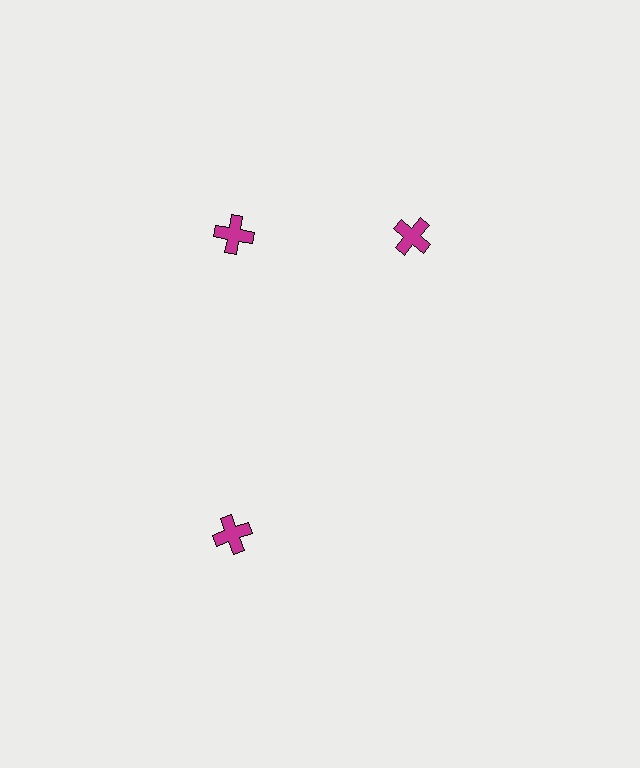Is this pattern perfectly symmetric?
No. The 3 magenta crosses are arranged in a ring, but one element near the 3 o'clock position is rotated out of alignment along the ring, breaking the 3-fold rotational symmetry.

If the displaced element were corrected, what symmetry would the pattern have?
It would have 3-fold rotational symmetry — the pattern would map onto itself every 120 degrees.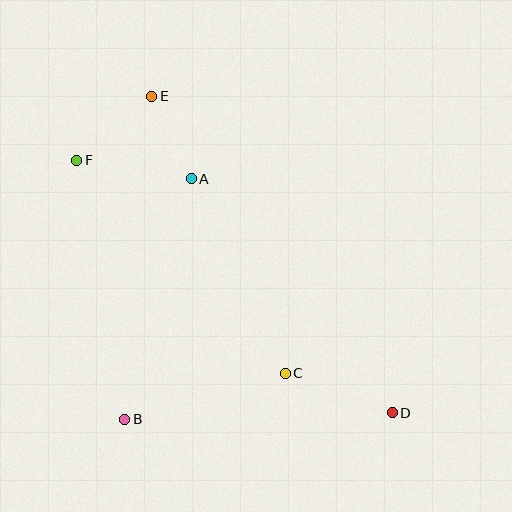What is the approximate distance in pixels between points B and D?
The distance between B and D is approximately 268 pixels.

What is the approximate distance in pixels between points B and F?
The distance between B and F is approximately 263 pixels.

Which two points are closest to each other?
Points A and E are closest to each other.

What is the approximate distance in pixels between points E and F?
The distance between E and F is approximately 99 pixels.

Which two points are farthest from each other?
Points D and F are farthest from each other.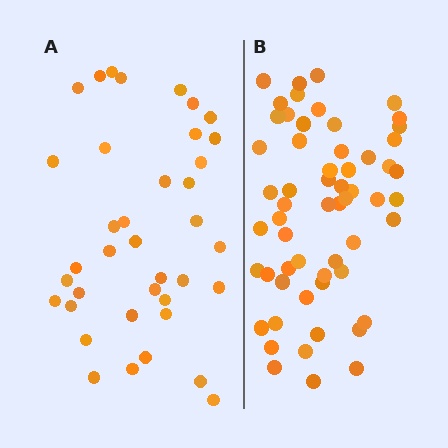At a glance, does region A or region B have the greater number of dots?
Region B (the right region) has more dots.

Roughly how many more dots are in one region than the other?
Region B has approximately 20 more dots than region A.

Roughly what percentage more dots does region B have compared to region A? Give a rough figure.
About 55% more.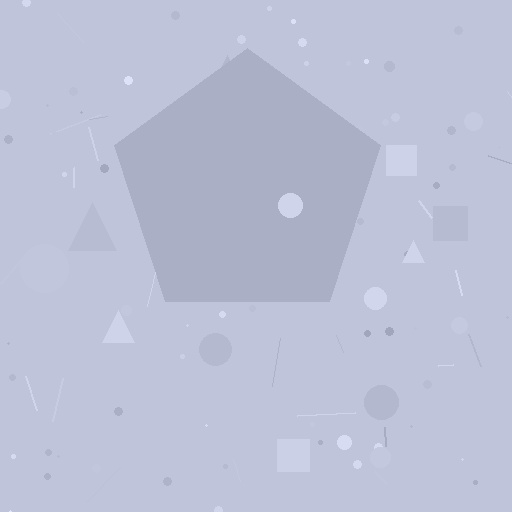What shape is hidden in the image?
A pentagon is hidden in the image.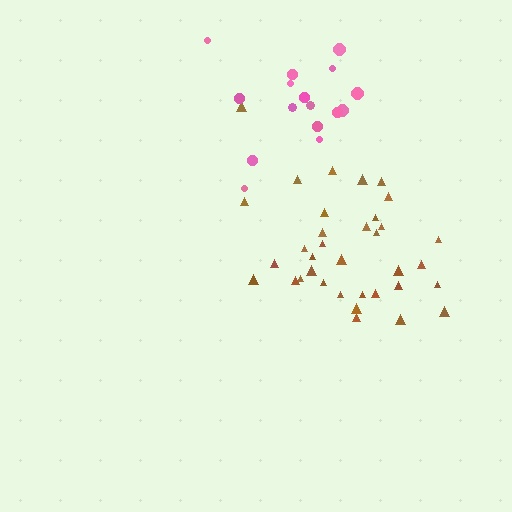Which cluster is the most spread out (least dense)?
Pink.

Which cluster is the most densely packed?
Brown.